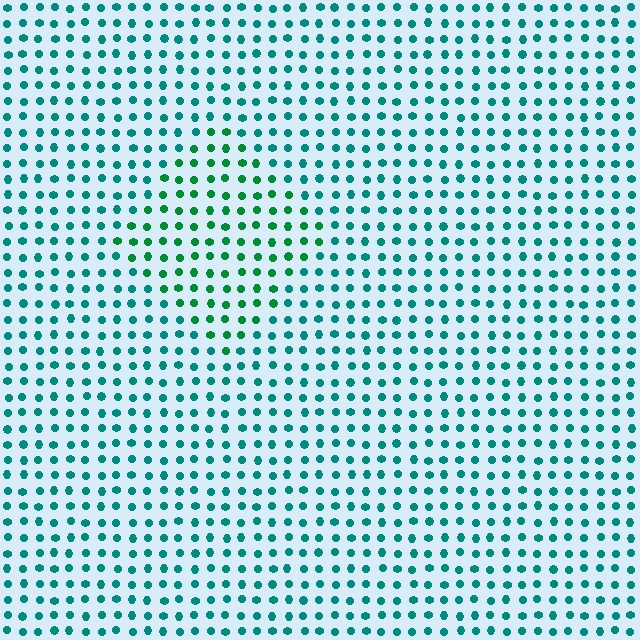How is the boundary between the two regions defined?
The boundary is defined purely by a slight shift in hue (about 32 degrees). Spacing, size, and orientation are identical on both sides.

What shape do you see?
I see a diamond.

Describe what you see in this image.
The image is filled with small teal elements in a uniform arrangement. A diamond-shaped region is visible where the elements are tinted to a slightly different hue, forming a subtle color boundary.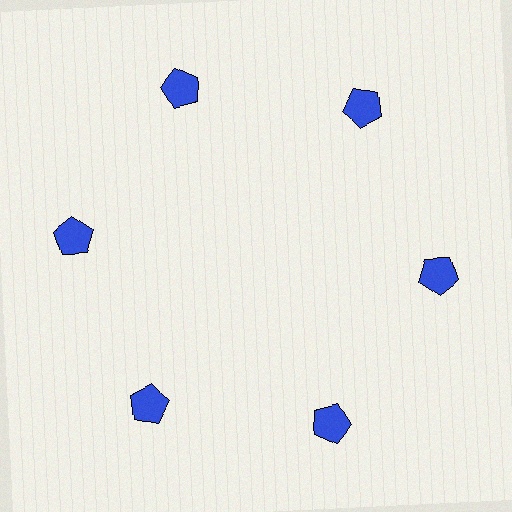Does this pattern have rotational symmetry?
Yes, this pattern has 6-fold rotational symmetry. It looks the same after rotating 60 degrees around the center.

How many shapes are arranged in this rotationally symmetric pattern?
There are 6 shapes, arranged in 6 groups of 1.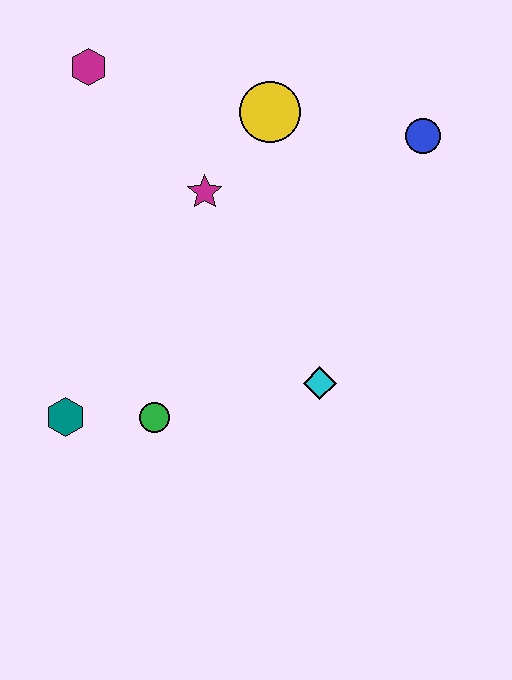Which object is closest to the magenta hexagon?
The magenta star is closest to the magenta hexagon.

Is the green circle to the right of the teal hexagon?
Yes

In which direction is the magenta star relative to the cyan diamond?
The magenta star is above the cyan diamond.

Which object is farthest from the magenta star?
The teal hexagon is farthest from the magenta star.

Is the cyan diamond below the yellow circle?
Yes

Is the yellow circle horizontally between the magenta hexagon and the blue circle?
Yes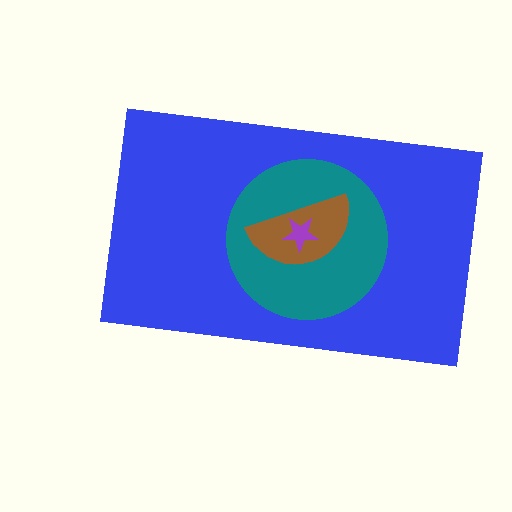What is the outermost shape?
The blue rectangle.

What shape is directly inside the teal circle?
The brown semicircle.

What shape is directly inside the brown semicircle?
The purple star.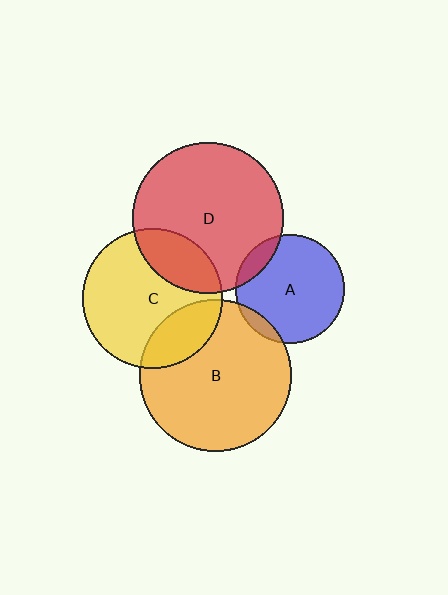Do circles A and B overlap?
Yes.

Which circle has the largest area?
Circle B (orange).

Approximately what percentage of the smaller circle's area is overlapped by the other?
Approximately 5%.